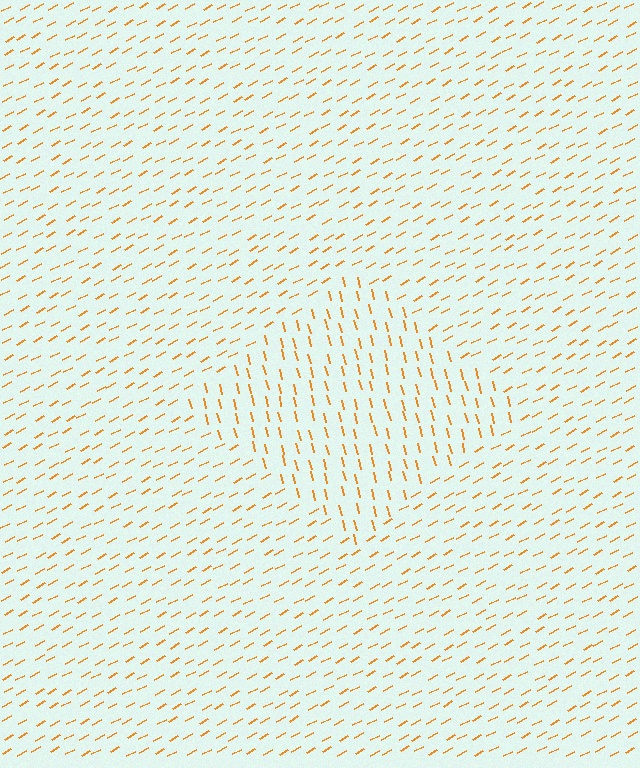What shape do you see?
I see a diamond.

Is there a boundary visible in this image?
Yes, there is a texture boundary formed by a change in line orientation.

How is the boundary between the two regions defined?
The boundary is defined purely by a change in line orientation (approximately 76 degrees difference). All lines are the same color and thickness.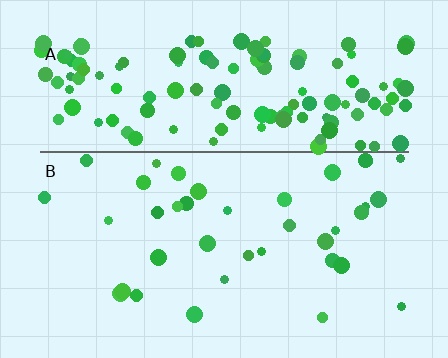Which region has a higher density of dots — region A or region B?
A (the top).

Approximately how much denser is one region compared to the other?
Approximately 3.8× — region A over region B.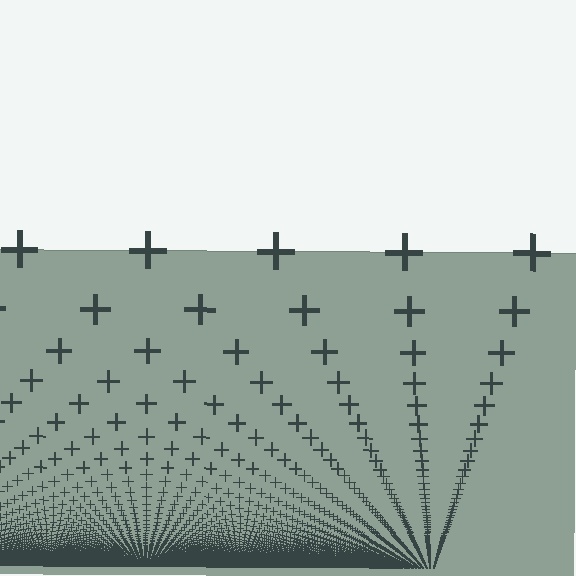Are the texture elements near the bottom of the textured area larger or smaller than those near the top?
Smaller. The gradient is inverted — elements near the bottom are smaller and denser.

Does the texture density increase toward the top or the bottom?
Density increases toward the bottom.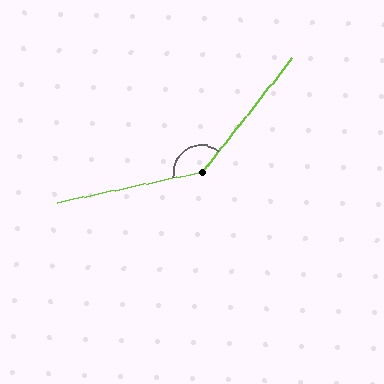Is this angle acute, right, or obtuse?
It is obtuse.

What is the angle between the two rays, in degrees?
Approximately 140 degrees.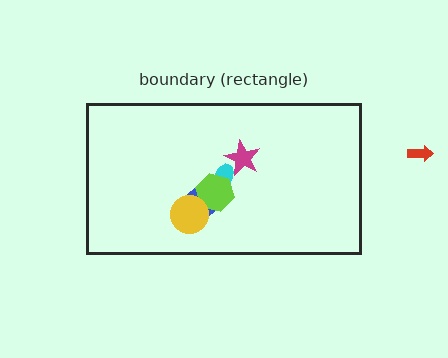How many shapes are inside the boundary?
5 inside, 1 outside.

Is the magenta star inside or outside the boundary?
Inside.